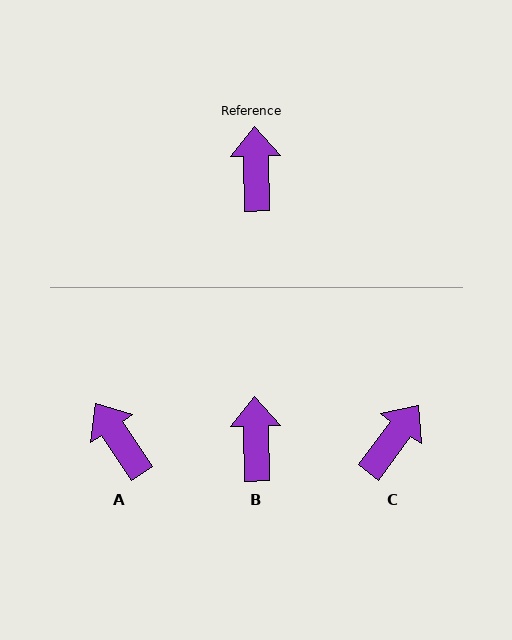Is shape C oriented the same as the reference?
No, it is off by about 38 degrees.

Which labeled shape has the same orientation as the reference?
B.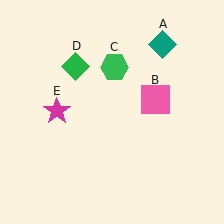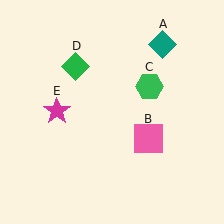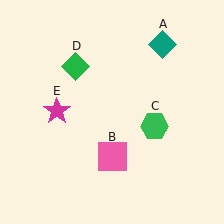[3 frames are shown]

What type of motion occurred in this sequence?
The pink square (object B), green hexagon (object C) rotated clockwise around the center of the scene.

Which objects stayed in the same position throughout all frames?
Teal diamond (object A) and green diamond (object D) and magenta star (object E) remained stationary.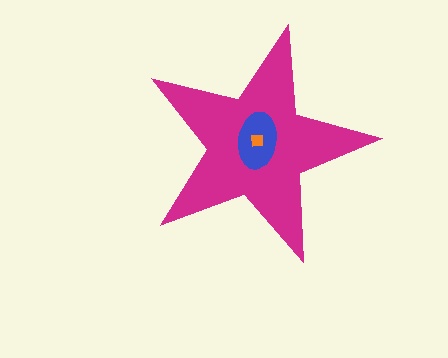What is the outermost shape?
The magenta star.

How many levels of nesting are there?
3.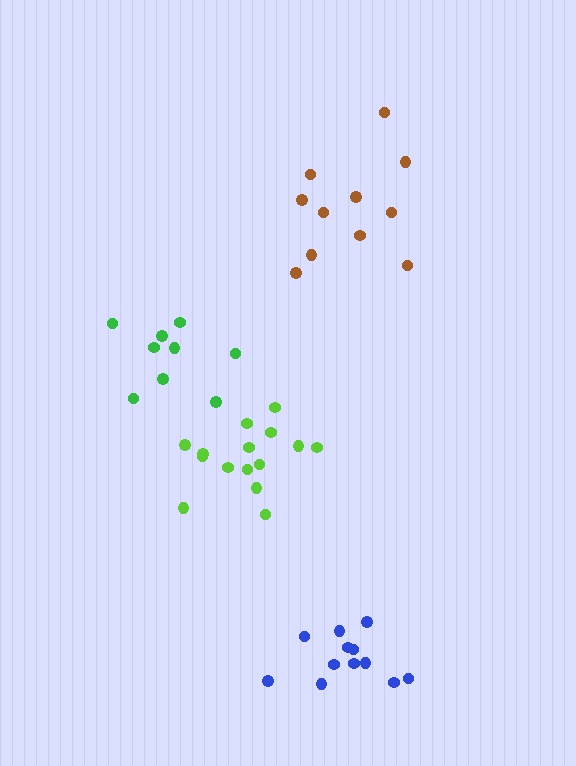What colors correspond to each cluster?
The clusters are colored: green, brown, lime, blue.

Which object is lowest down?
The blue cluster is bottommost.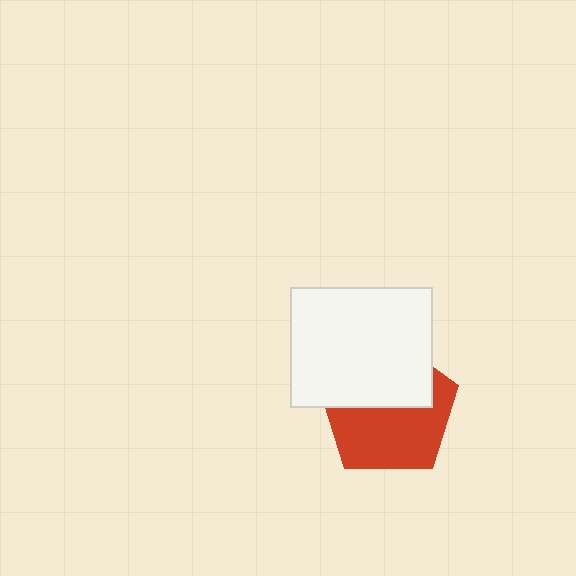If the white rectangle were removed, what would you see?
You would see the complete red pentagon.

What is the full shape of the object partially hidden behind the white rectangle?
The partially hidden object is a red pentagon.